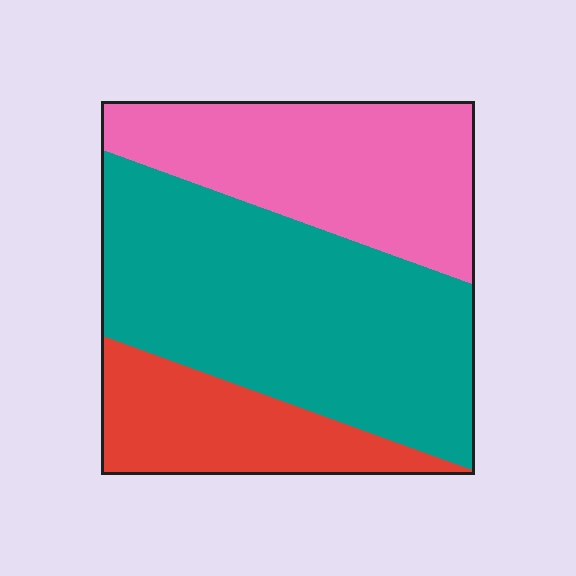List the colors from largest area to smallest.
From largest to smallest: teal, pink, red.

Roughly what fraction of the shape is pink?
Pink covers 31% of the shape.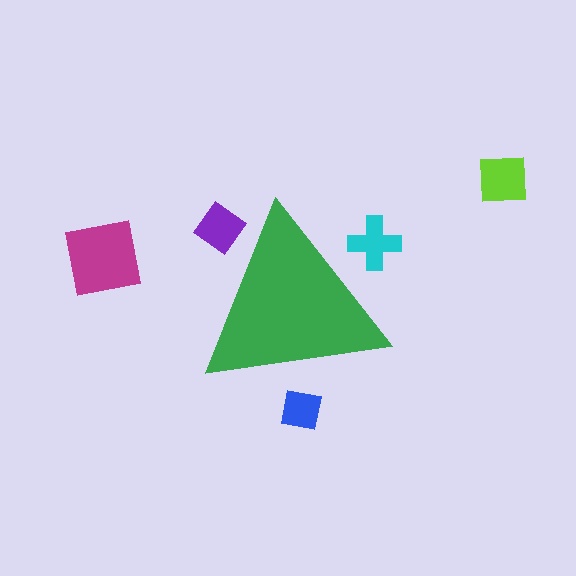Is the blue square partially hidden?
Yes, the blue square is partially hidden behind the green triangle.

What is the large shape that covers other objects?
A green triangle.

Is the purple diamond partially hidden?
Yes, the purple diamond is partially hidden behind the green triangle.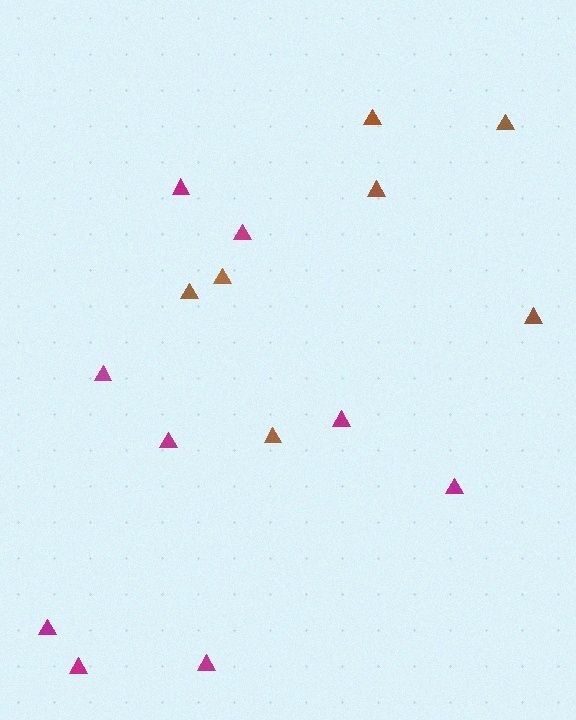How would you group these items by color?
There are 2 groups: one group of magenta triangles (9) and one group of brown triangles (7).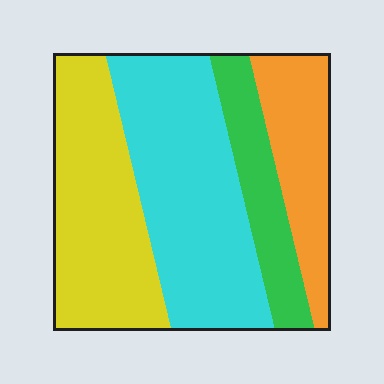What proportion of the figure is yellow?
Yellow covers 31% of the figure.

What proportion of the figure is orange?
Orange takes up about one sixth (1/6) of the figure.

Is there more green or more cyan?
Cyan.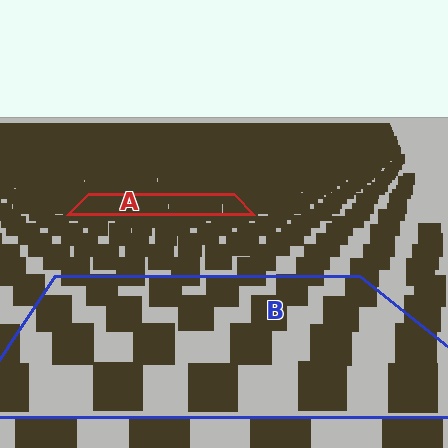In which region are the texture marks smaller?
The texture marks are smaller in region A, because it is farther away.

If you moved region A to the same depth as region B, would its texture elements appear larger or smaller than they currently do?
They would appear larger. At a closer depth, the same texture elements are projected at a bigger on-screen size.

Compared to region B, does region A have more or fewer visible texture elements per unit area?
Region A has more texture elements per unit area — they are packed more densely because it is farther away.